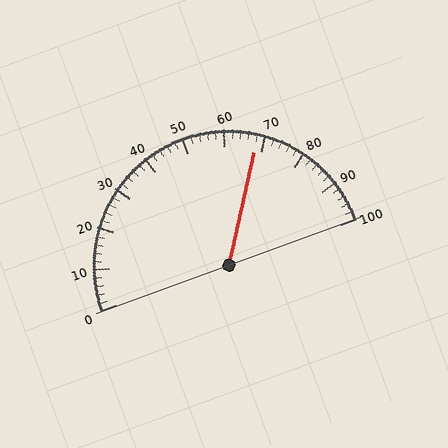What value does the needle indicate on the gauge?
The needle indicates approximately 68.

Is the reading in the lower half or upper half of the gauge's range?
The reading is in the upper half of the range (0 to 100).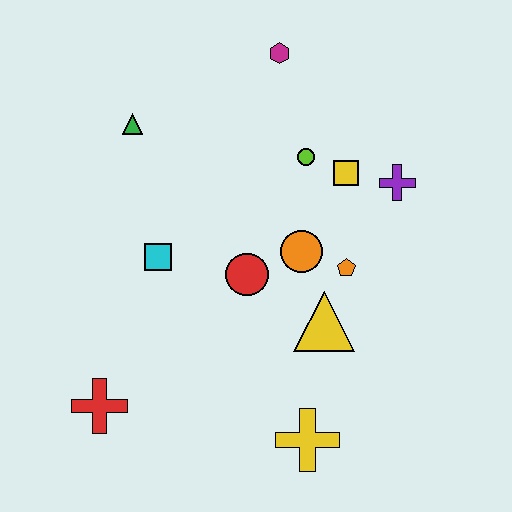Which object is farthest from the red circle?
The magenta hexagon is farthest from the red circle.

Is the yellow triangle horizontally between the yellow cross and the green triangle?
No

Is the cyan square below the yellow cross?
No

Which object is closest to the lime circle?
The yellow square is closest to the lime circle.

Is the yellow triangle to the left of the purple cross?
Yes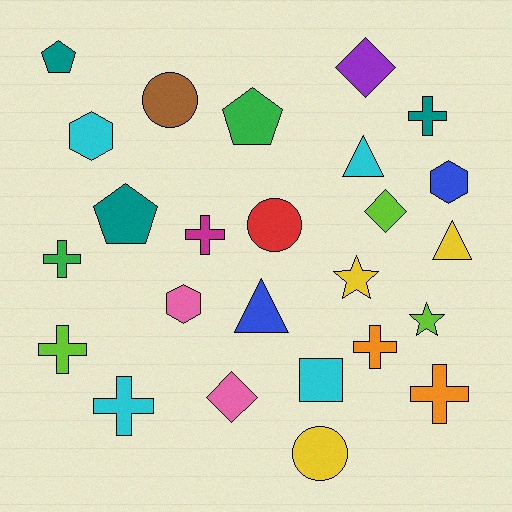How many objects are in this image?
There are 25 objects.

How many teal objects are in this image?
There are 3 teal objects.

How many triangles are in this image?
There are 3 triangles.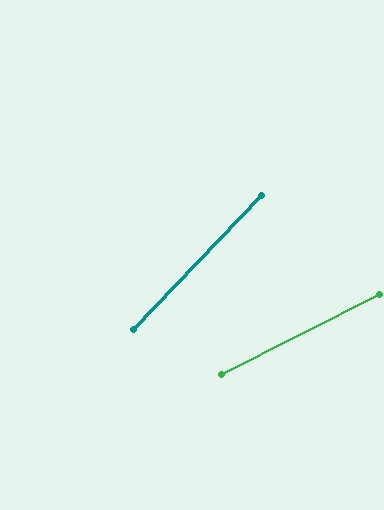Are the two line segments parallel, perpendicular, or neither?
Neither parallel nor perpendicular — they differ by about 19°.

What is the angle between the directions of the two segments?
Approximately 19 degrees.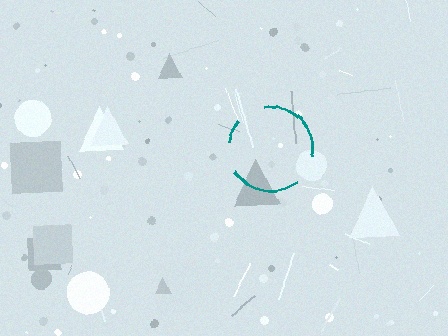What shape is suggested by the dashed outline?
The dashed outline suggests a circle.